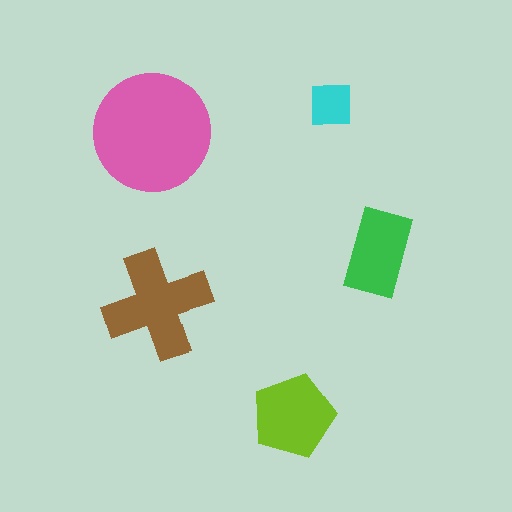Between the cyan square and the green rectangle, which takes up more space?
The green rectangle.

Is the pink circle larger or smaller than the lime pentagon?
Larger.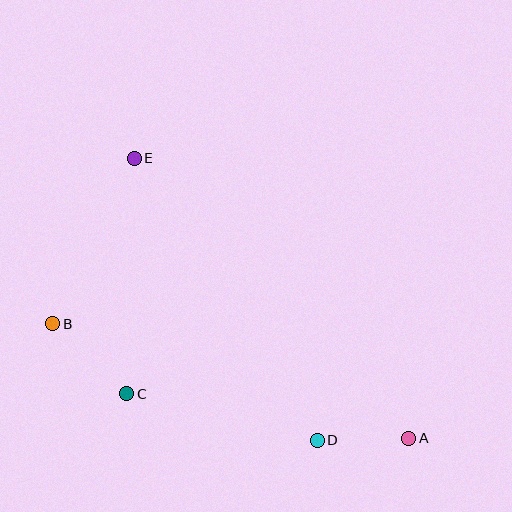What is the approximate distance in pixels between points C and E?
The distance between C and E is approximately 235 pixels.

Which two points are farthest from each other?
Points A and E are farthest from each other.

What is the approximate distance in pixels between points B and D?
The distance between B and D is approximately 289 pixels.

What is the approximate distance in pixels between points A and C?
The distance between A and C is approximately 285 pixels.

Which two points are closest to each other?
Points A and D are closest to each other.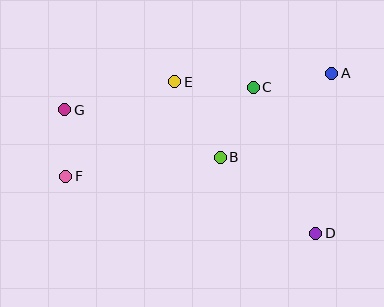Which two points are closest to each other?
Points F and G are closest to each other.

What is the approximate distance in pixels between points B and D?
The distance between B and D is approximately 122 pixels.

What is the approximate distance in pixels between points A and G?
The distance between A and G is approximately 269 pixels.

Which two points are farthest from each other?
Points A and F are farthest from each other.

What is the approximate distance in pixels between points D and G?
The distance between D and G is approximately 280 pixels.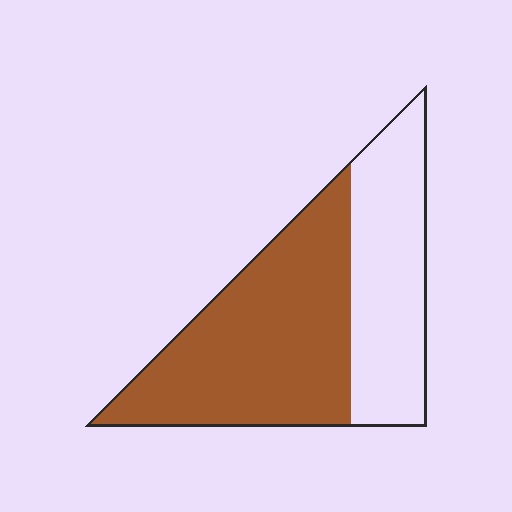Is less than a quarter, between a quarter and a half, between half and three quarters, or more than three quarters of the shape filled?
Between half and three quarters.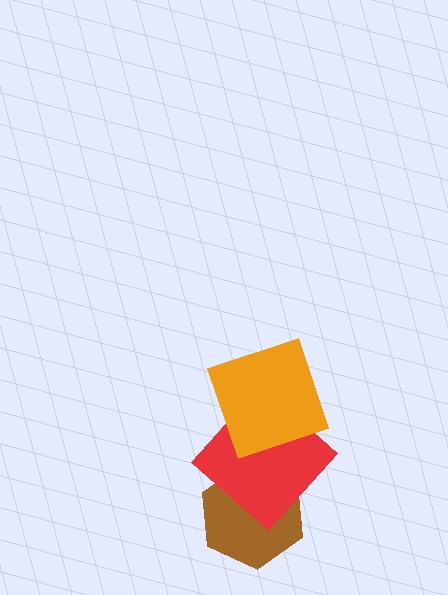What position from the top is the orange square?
The orange square is 1st from the top.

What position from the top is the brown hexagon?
The brown hexagon is 3rd from the top.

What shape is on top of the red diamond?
The orange square is on top of the red diamond.